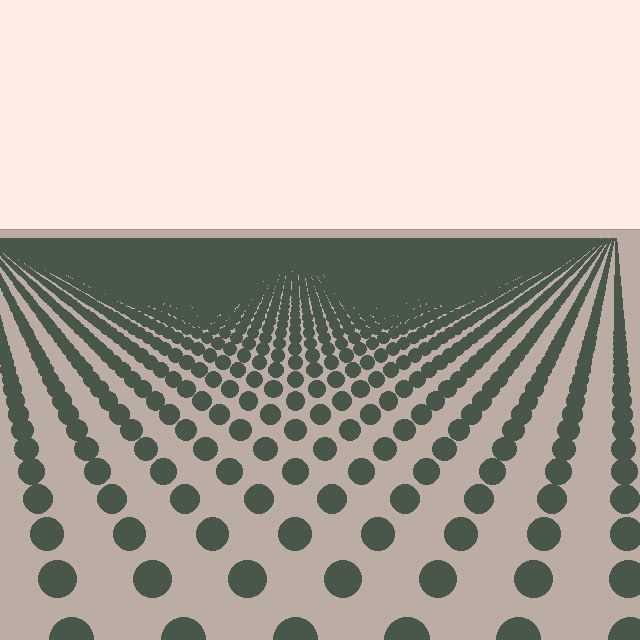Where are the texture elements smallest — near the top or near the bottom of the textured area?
Near the top.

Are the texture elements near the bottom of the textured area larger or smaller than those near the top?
Larger. Near the bottom, elements are closer to the viewer and appear at a bigger on-screen size.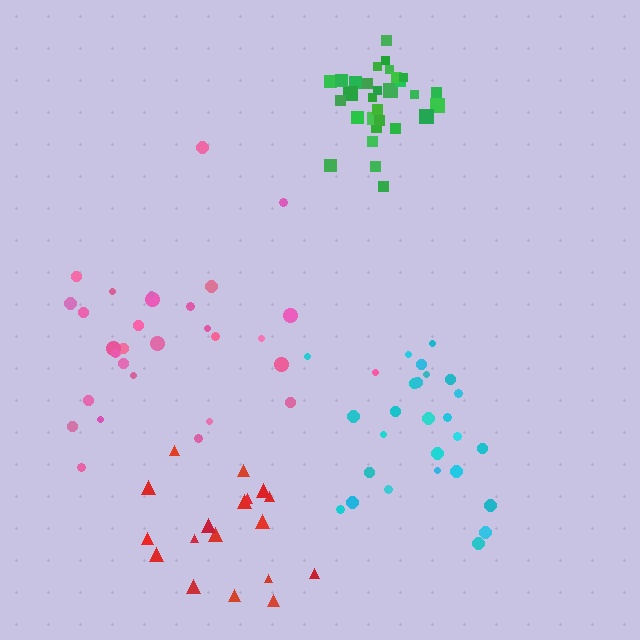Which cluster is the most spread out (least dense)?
Red.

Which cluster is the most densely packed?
Green.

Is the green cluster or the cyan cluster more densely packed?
Green.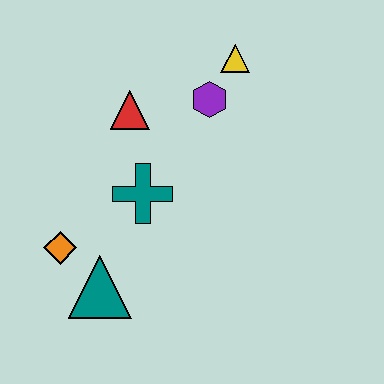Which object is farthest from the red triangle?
The teal triangle is farthest from the red triangle.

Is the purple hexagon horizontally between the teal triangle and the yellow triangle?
Yes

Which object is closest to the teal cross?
The red triangle is closest to the teal cross.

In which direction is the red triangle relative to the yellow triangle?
The red triangle is to the left of the yellow triangle.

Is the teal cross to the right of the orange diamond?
Yes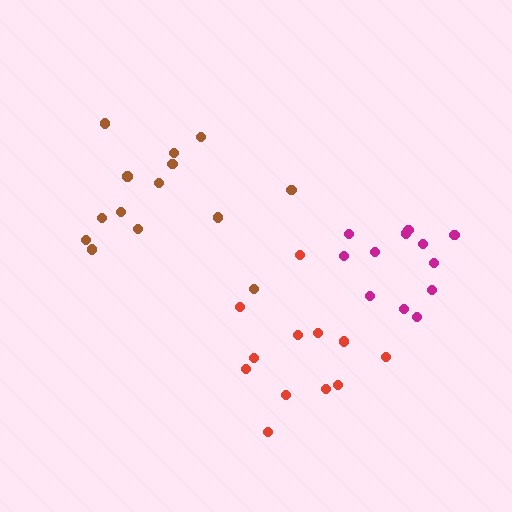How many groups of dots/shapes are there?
There are 3 groups.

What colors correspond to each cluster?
The clusters are colored: brown, magenta, red.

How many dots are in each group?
Group 1: 14 dots, Group 2: 12 dots, Group 3: 12 dots (38 total).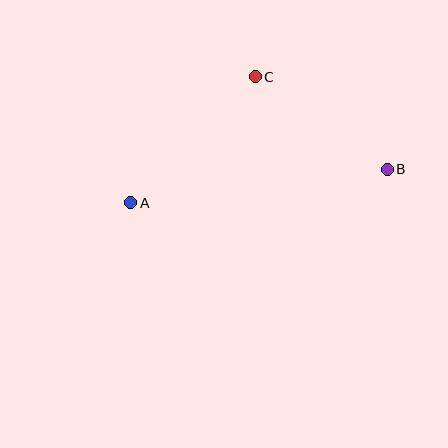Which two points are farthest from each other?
Points A and B are farthest from each other.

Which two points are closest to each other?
Points B and C are closest to each other.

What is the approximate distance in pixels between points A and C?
The distance between A and C is approximately 177 pixels.